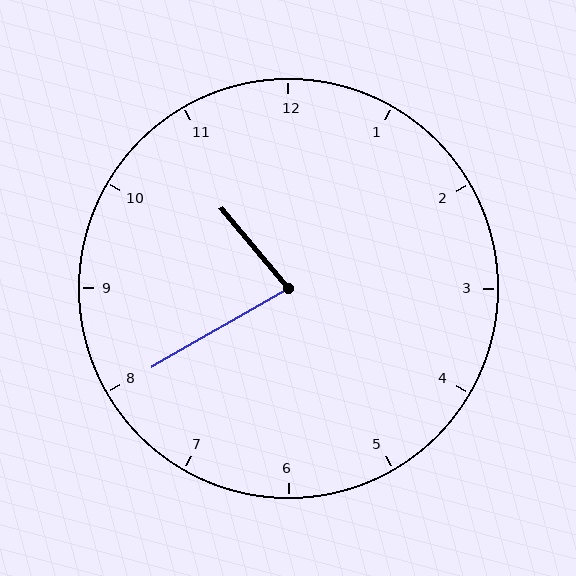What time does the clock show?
10:40.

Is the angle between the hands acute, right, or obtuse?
It is acute.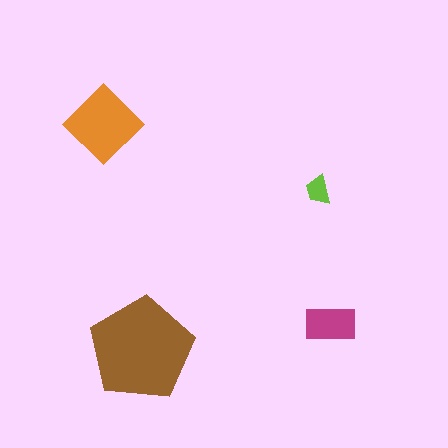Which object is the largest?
The brown pentagon.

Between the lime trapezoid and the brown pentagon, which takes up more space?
The brown pentagon.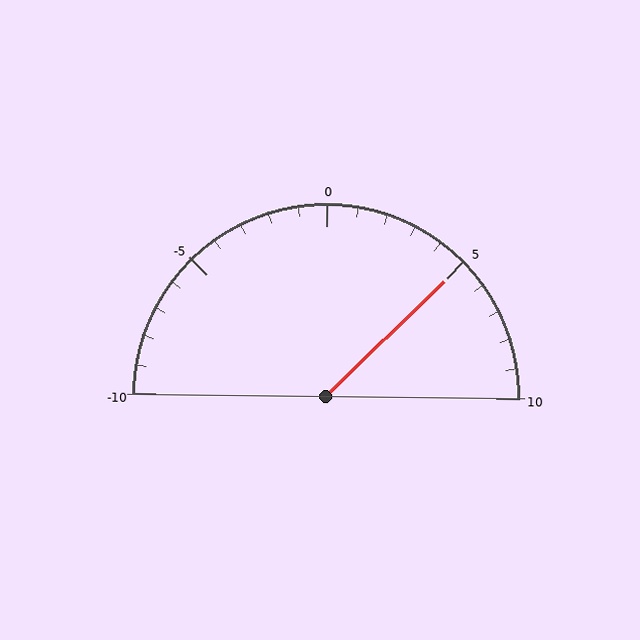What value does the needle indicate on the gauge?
The needle indicates approximately 5.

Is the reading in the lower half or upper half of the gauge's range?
The reading is in the upper half of the range (-10 to 10).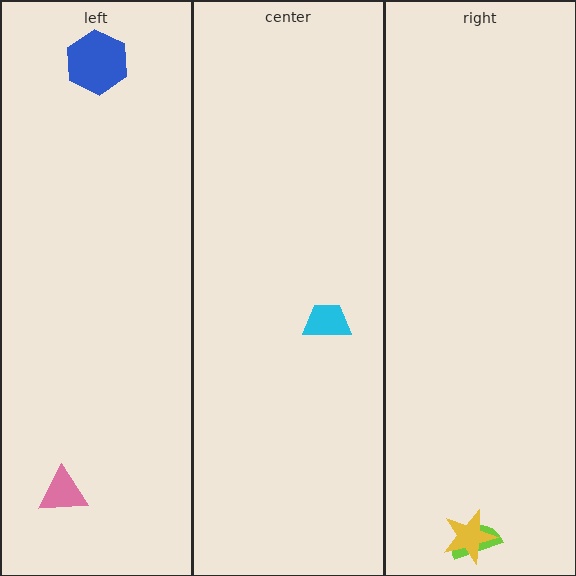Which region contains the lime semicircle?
The right region.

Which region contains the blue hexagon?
The left region.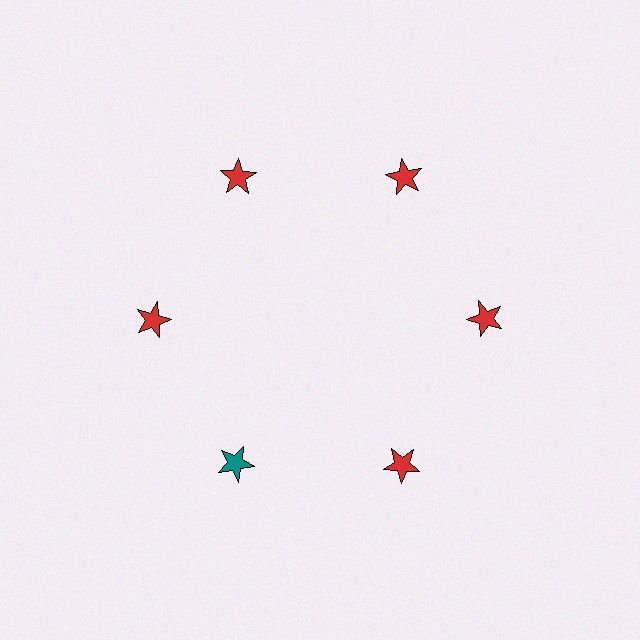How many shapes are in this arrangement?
There are 6 shapes arranged in a ring pattern.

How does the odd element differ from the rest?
It has a different color: teal instead of red.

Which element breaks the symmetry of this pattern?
The teal star at roughly the 7 o'clock position breaks the symmetry. All other shapes are red stars.